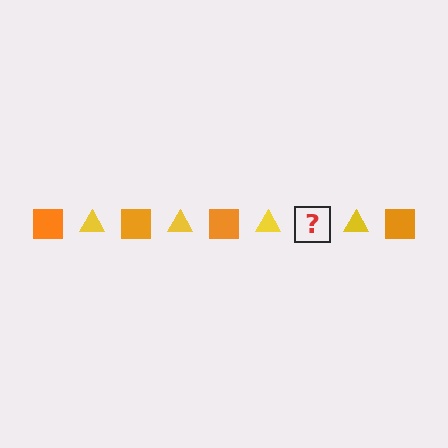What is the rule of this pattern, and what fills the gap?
The rule is that the pattern alternates between orange square and yellow triangle. The gap should be filled with an orange square.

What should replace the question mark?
The question mark should be replaced with an orange square.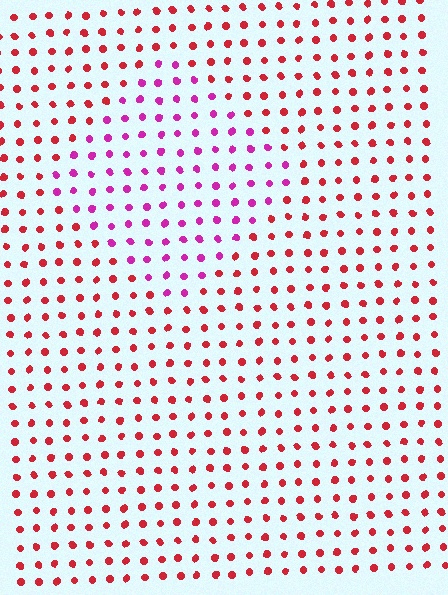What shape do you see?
I see a diamond.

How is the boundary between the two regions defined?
The boundary is defined purely by a slight shift in hue (about 42 degrees). Spacing, size, and orientation are identical on both sides.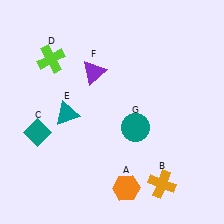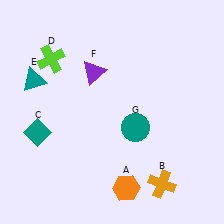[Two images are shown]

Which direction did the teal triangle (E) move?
The teal triangle (E) moved up.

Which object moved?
The teal triangle (E) moved up.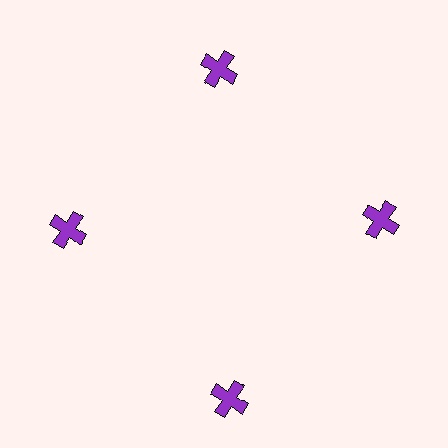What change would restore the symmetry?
The symmetry would be restored by moving it inward, back onto the ring so that all 4 crosses sit at equal angles and equal distance from the center.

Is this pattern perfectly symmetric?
No. The 4 purple crosses are arranged in a ring, but one element near the 6 o'clock position is pushed outward from the center, breaking the 4-fold rotational symmetry.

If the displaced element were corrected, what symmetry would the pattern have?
It would have 4-fold rotational symmetry — the pattern would map onto itself every 90 degrees.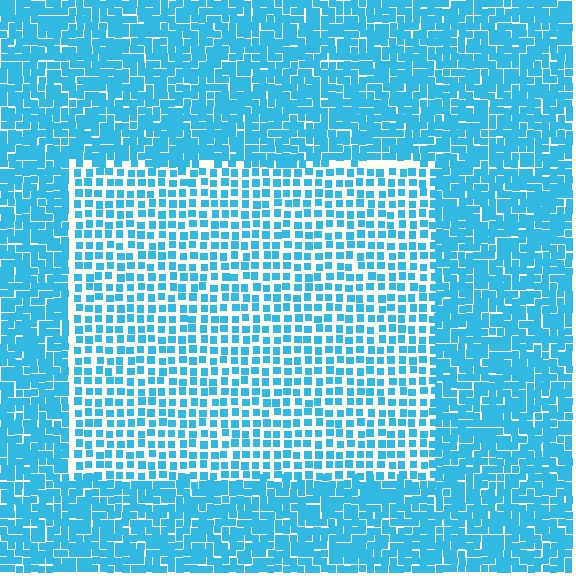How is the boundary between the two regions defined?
The boundary is defined by a change in element density (approximately 1.9x ratio). All elements are the same color, size, and shape.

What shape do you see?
I see a rectangle.